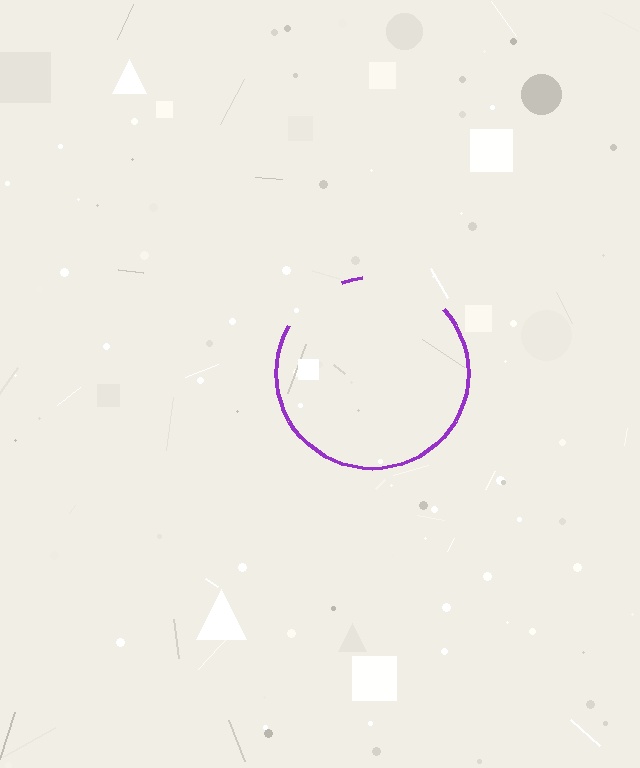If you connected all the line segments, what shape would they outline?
They would outline a circle.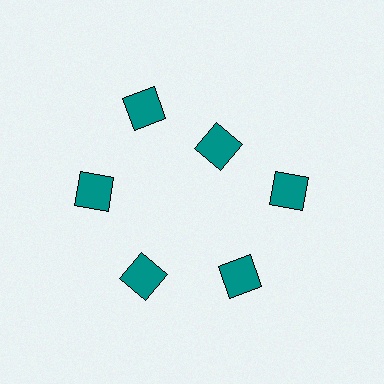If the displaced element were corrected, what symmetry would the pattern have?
It would have 6-fold rotational symmetry — the pattern would map onto itself every 60 degrees.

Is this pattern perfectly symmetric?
No. The 6 teal diamonds are arranged in a ring, but one element near the 1 o'clock position is pulled inward toward the center, breaking the 6-fold rotational symmetry.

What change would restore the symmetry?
The symmetry would be restored by moving it outward, back onto the ring so that all 6 diamonds sit at equal angles and equal distance from the center.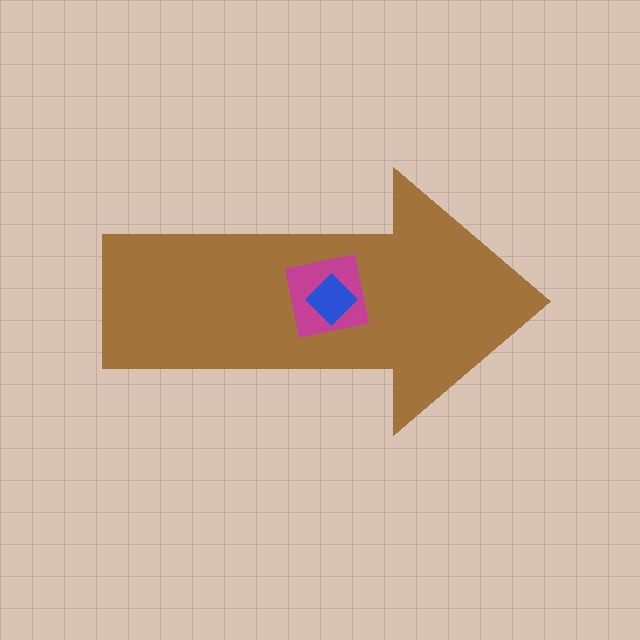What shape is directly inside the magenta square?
The blue diamond.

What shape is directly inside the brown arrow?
The magenta square.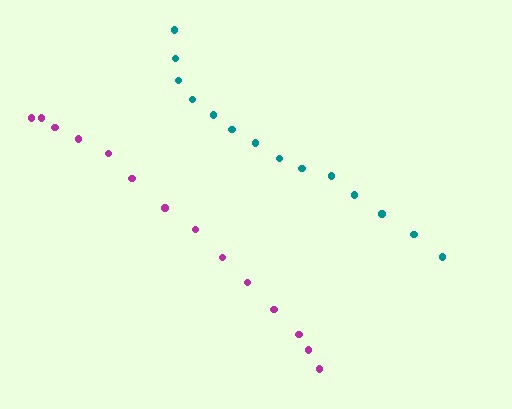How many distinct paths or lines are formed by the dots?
There are 2 distinct paths.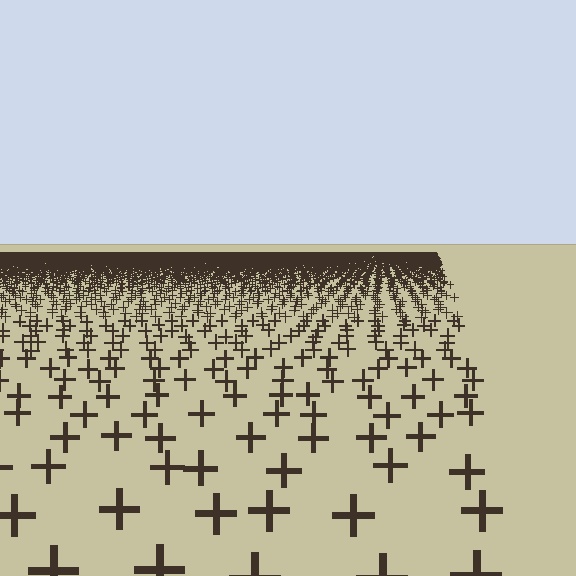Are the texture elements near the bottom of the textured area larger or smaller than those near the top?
Larger. Near the bottom, elements are closer to the viewer and appear at a bigger on-screen size.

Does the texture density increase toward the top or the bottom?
Density increases toward the top.